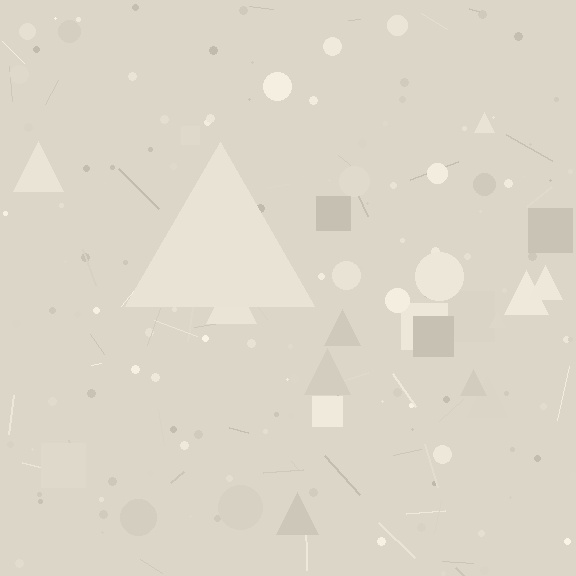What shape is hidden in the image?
A triangle is hidden in the image.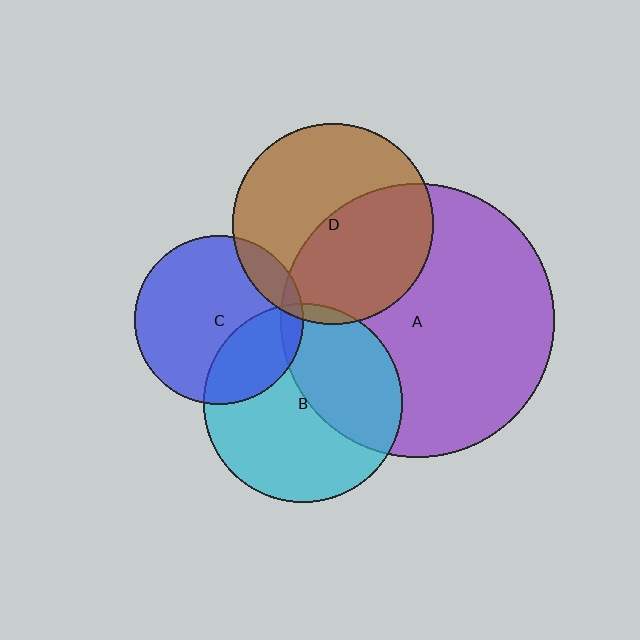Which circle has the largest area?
Circle A (purple).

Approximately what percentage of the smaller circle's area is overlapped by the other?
Approximately 40%.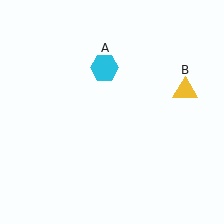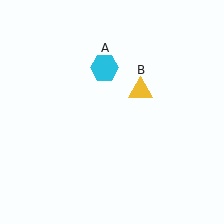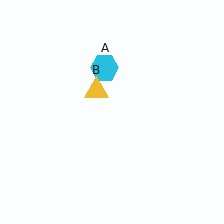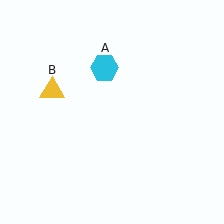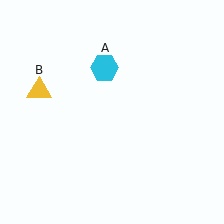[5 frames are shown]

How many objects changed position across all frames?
1 object changed position: yellow triangle (object B).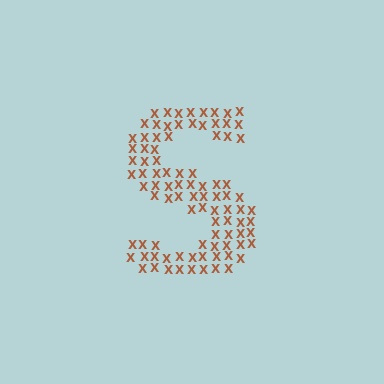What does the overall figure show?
The overall figure shows the letter S.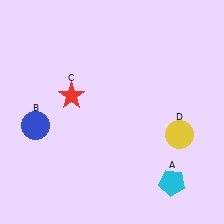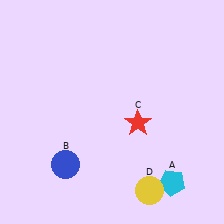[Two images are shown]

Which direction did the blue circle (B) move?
The blue circle (B) moved down.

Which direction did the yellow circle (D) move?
The yellow circle (D) moved down.